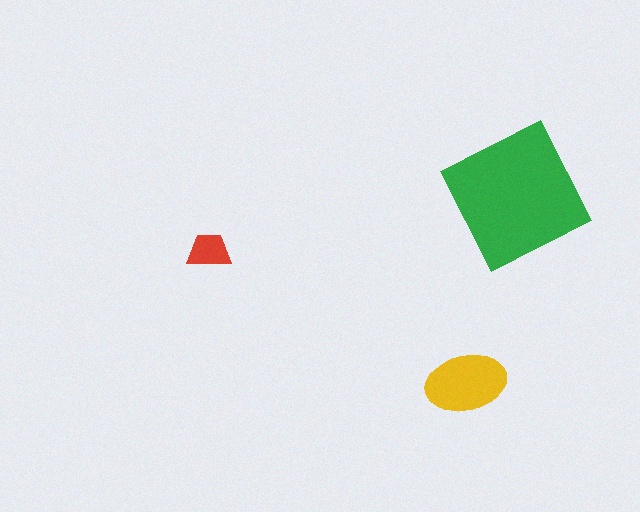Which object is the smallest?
The red trapezoid.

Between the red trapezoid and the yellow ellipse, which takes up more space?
The yellow ellipse.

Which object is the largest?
The green square.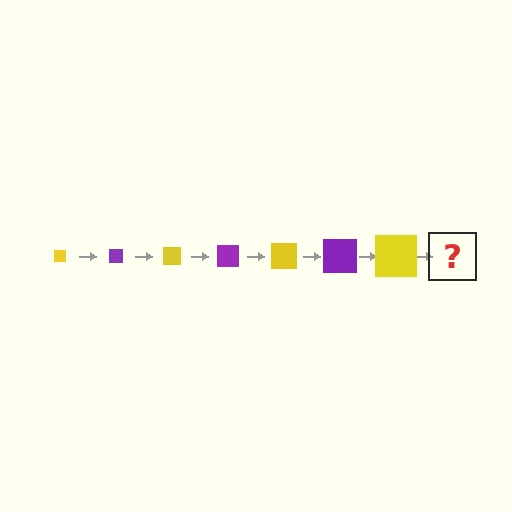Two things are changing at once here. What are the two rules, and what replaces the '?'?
The two rules are that the square grows larger each step and the color cycles through yellow and purple. The '?' should be a purple square, larger than the previous one.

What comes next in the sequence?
The next element should be a purple square, larger than the previous one.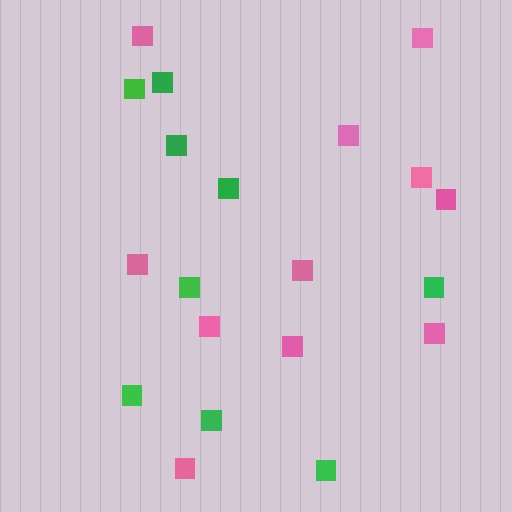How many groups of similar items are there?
There are 2 groups: one group of green squares (9) and one group of pink squares (11).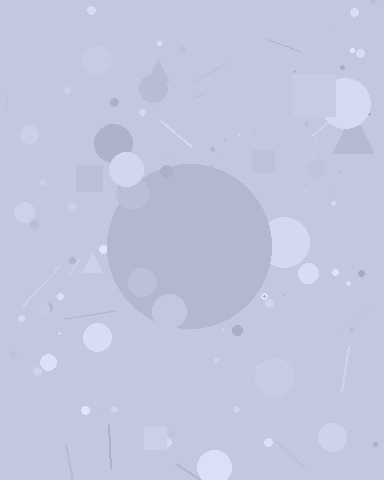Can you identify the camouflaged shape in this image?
The camouflaged shape is a circle.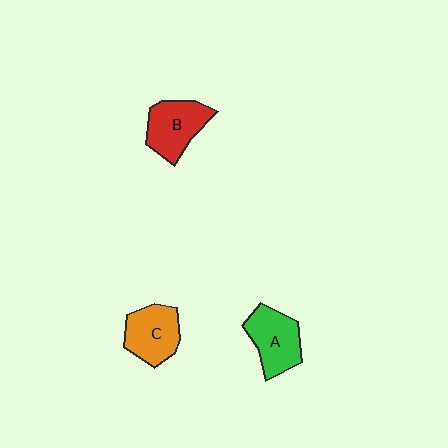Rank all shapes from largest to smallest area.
From largest to smallest: B (red), A (green), C (orange).